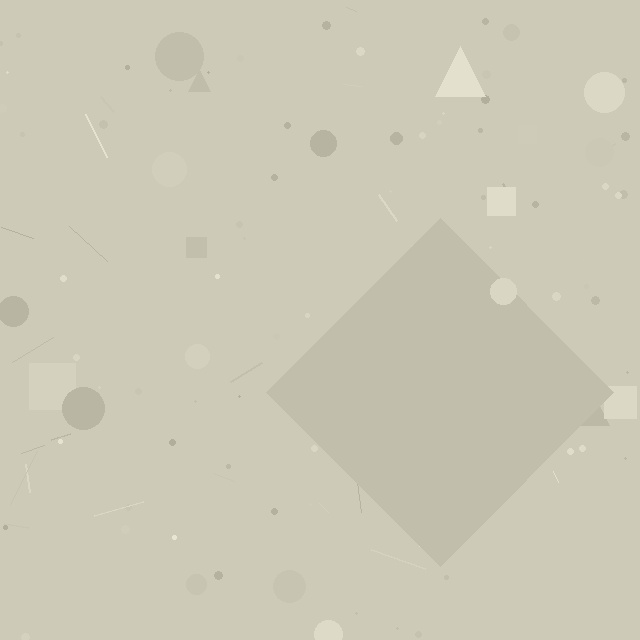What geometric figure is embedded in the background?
A diamond is embedded in the background.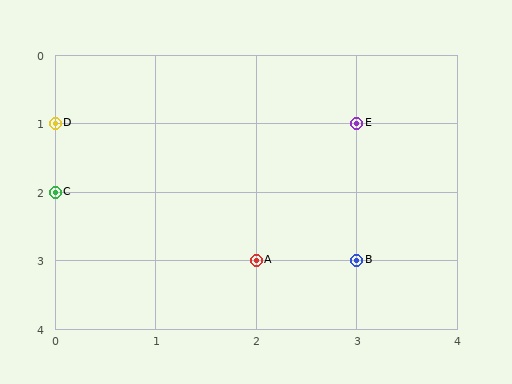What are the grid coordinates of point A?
Point A is at grid coordinates (2, 3).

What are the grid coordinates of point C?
Point C is at grid coordinates (0, 2).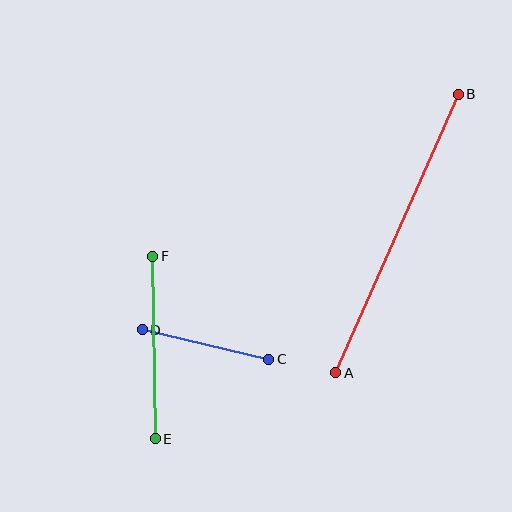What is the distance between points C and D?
The distance is approximately 130 pixels.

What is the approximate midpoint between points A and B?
The midpoint is at approximately (397, 234) pixels.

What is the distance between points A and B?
The distance is approximately 304 pixels.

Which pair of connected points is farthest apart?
Points A and B are farthest apart.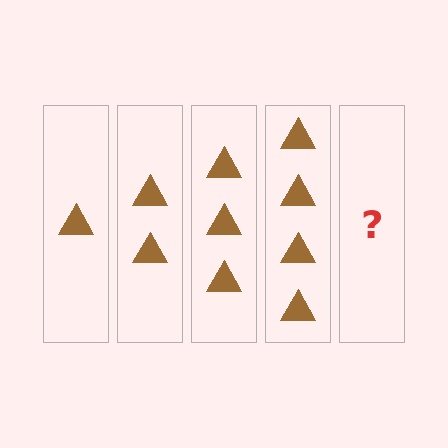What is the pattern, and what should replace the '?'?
The pattern is that each step adds one more triangle. The '?' should be 5 triangles.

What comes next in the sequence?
The next element should be 5 triangles.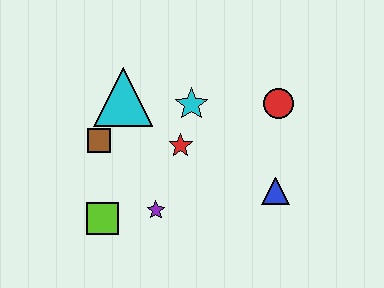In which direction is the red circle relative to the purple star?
The red circle is to the right of the purple star.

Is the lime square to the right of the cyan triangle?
No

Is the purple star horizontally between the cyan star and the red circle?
No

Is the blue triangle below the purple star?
No